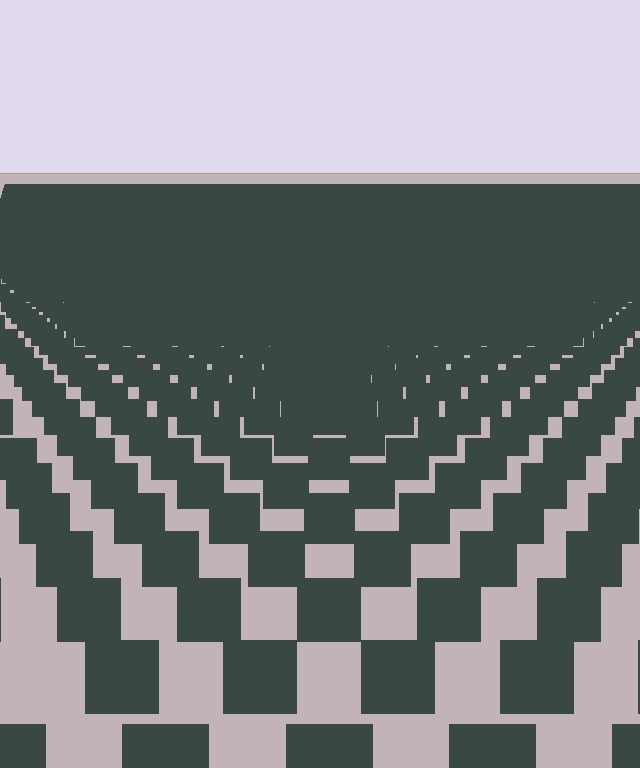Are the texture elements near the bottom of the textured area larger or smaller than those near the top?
Larger. Near the bottom, elements are closer to the viewer and appear at a bigger on-screen size.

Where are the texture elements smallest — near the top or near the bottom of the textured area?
Near the top.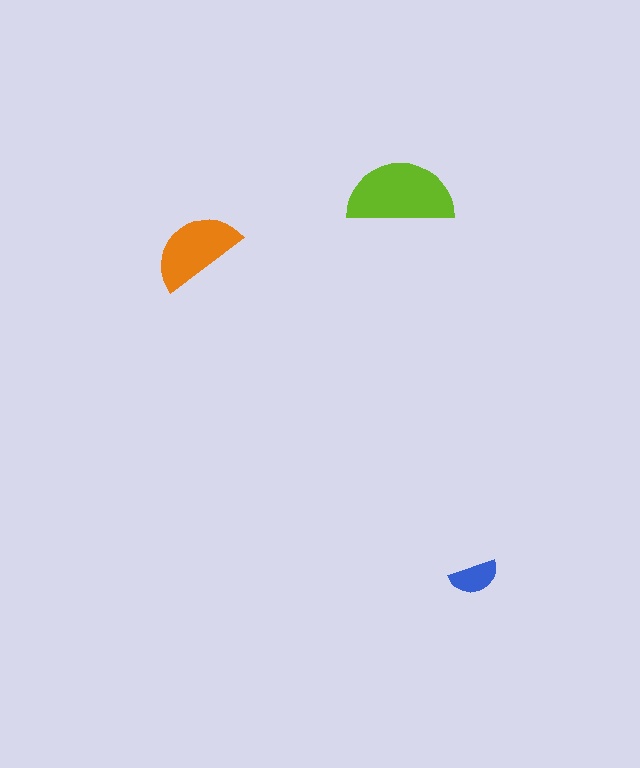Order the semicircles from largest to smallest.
the lime one, the orange one, the blue one.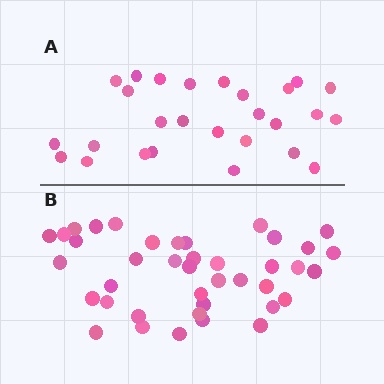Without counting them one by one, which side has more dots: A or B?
Region B (the bottom region) has more dots.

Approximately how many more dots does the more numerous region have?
Region B has approximately 15 more dots than region A.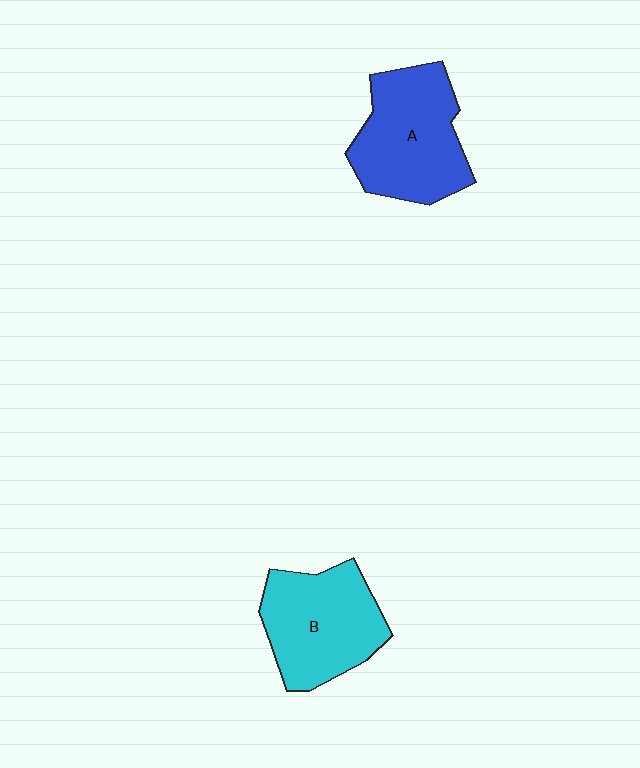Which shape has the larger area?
Shape A (blue).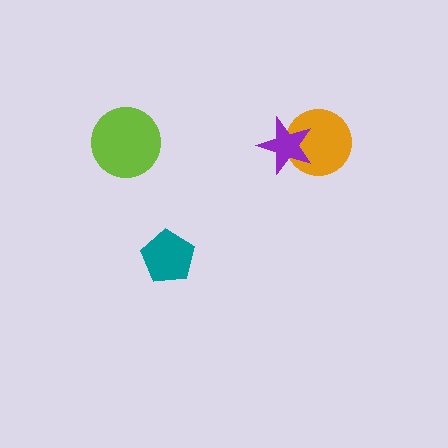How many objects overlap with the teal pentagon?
0 objects overlap with the teal pentagon.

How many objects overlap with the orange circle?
1 object overlaps with the orange circle.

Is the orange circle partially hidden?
Yes, it is partially covered by another shape.